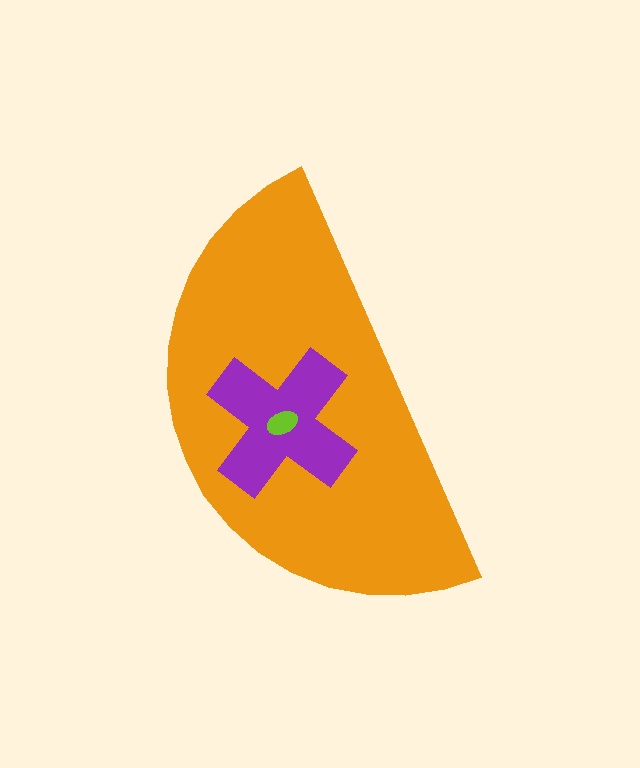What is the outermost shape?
The orange semicircle.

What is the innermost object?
The lime ellipse.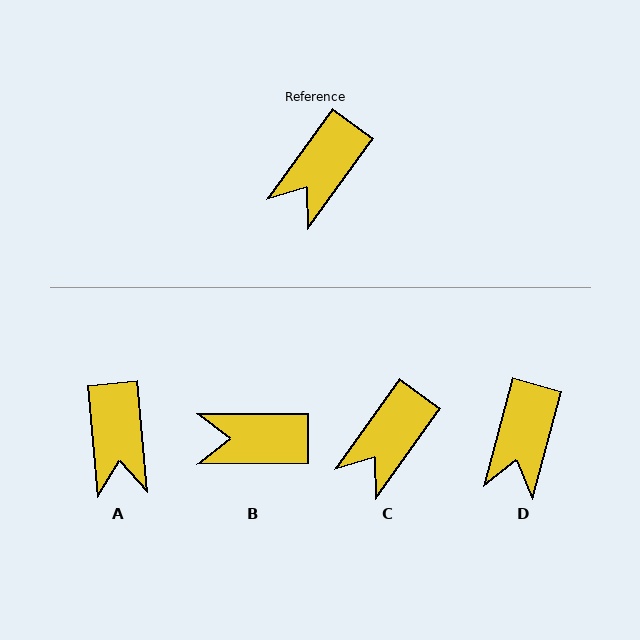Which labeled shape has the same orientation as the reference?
C.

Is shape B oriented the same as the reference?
No, it is off by about 54 degrees.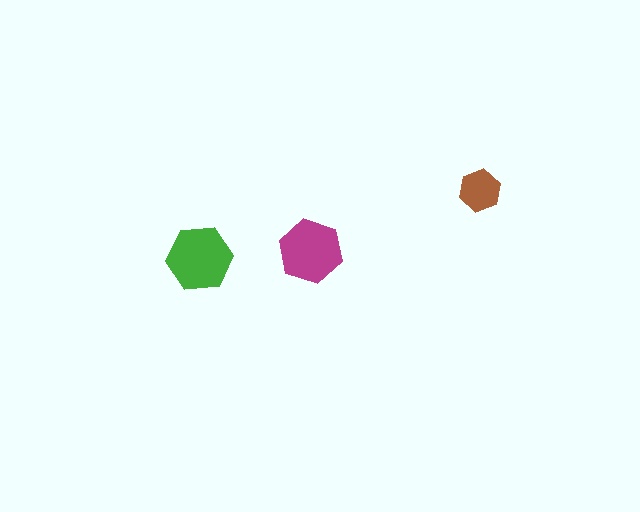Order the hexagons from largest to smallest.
the green one, the magenta one, the brown one.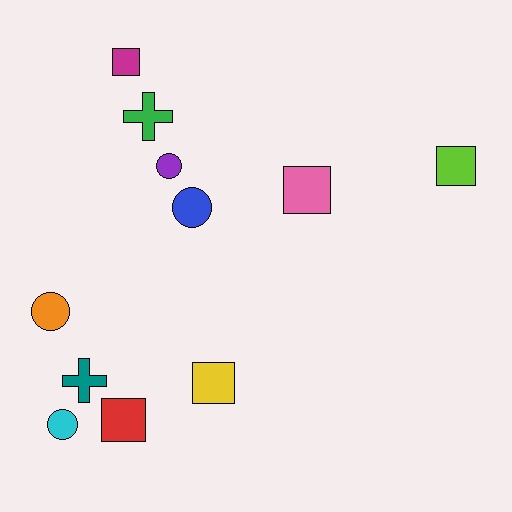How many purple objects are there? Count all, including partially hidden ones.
There is 1 purple object.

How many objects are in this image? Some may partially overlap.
There are 11 objects.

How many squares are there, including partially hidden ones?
There are 5 squares.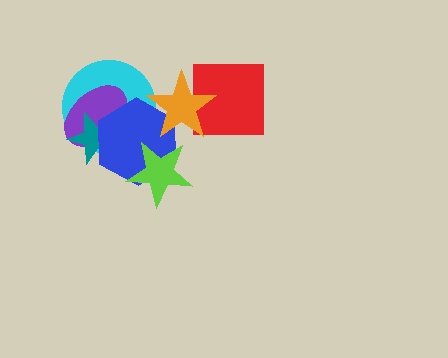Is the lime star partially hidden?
No, no other shape covers it.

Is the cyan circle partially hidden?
Yes, it is partially covered by another shape.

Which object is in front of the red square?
The orange star is in front of the red square.